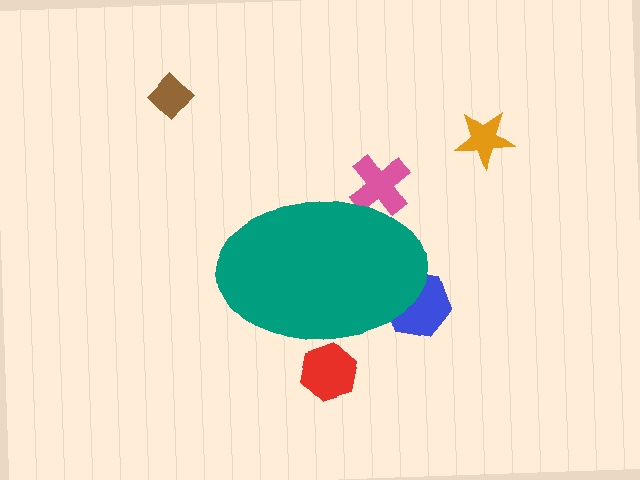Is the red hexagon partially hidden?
Yes, the red hexagon is partially hidden behind the teal ellipse.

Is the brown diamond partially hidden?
No, the brown diamond is fully visible.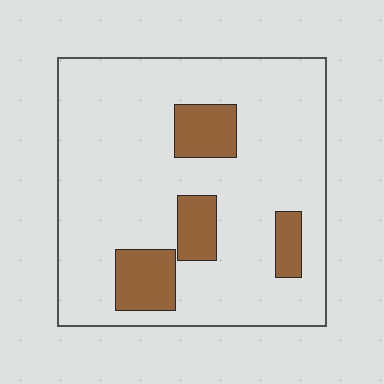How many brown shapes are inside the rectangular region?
4.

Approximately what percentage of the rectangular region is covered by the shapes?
Approximately 15%.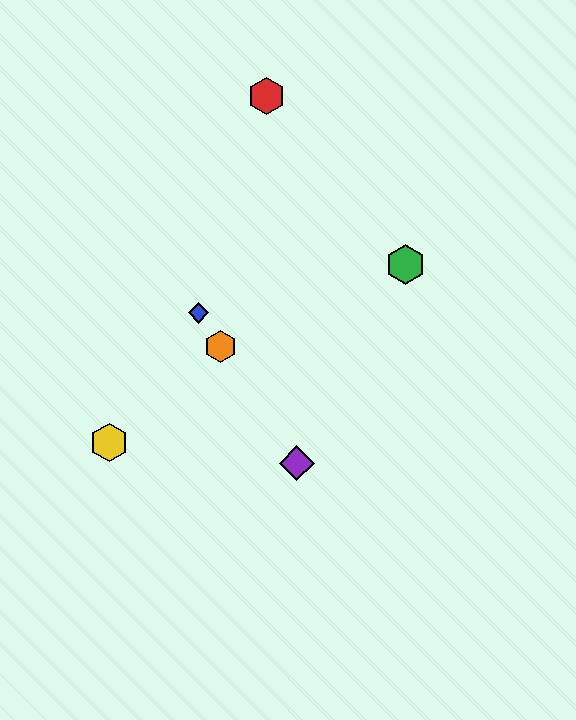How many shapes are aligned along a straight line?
3 shapes (the blue diamond, the purple diamond, the orange hexagon) are aligned along a straight line.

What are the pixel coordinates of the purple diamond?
The purple diamond is at (297, 463).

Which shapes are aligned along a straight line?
The blue diamond, the purple diamond, the orange hexagon are aligned along a straight line.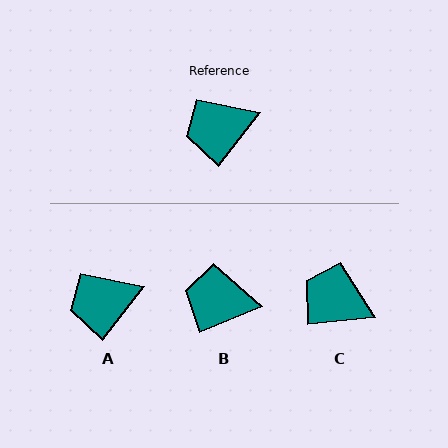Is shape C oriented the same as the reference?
No, it is off by about 46 degrees.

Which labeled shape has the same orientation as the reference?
A.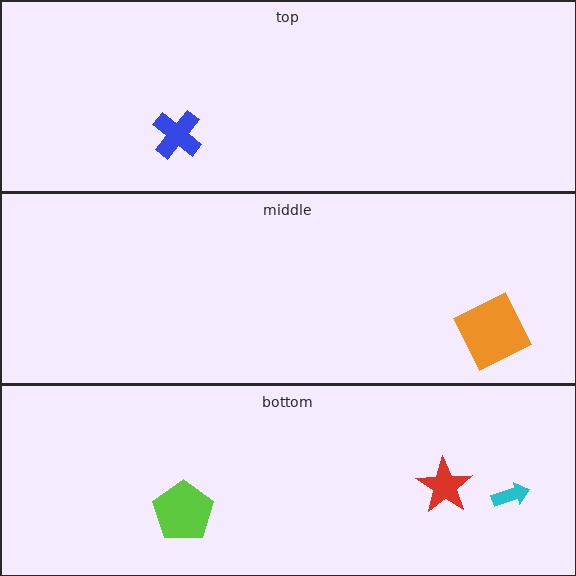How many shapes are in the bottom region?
3.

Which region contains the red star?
The bottom region.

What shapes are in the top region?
The blue cross.